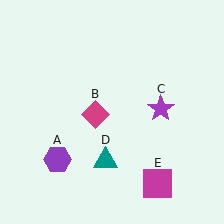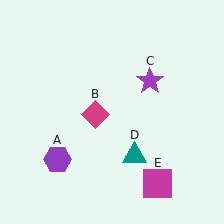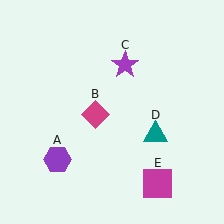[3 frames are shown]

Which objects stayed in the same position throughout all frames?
Purple hexagon (object A) and magenta diamond (object B) and magenta square (object E) remained stationary.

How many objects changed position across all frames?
2 objects changed position: purple star (object C), teal triangle (object D).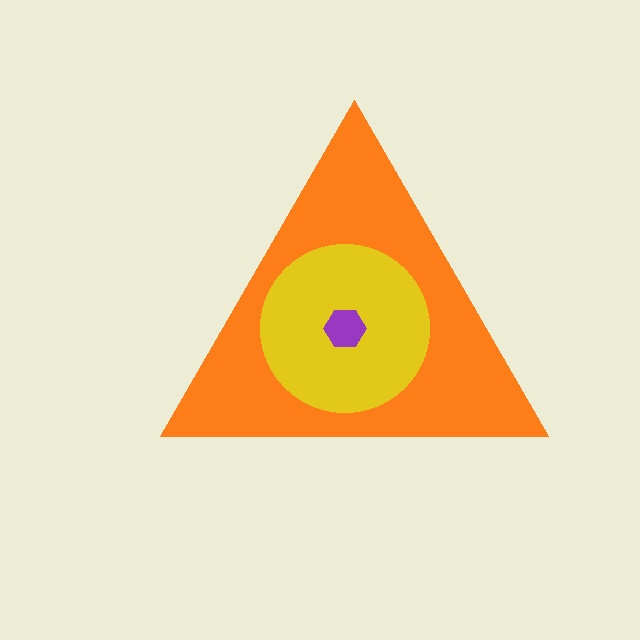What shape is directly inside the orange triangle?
The yellow circle.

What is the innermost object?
The purple hexagon.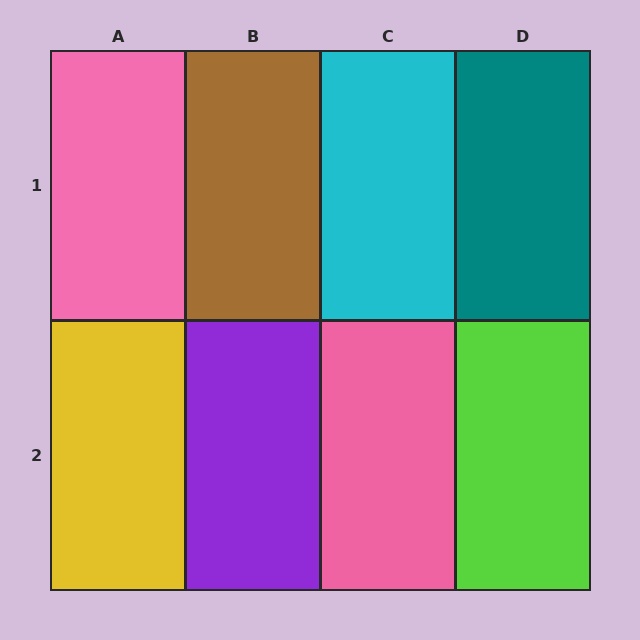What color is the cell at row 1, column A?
Pink.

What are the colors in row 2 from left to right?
Yellow, purple, pink, lime.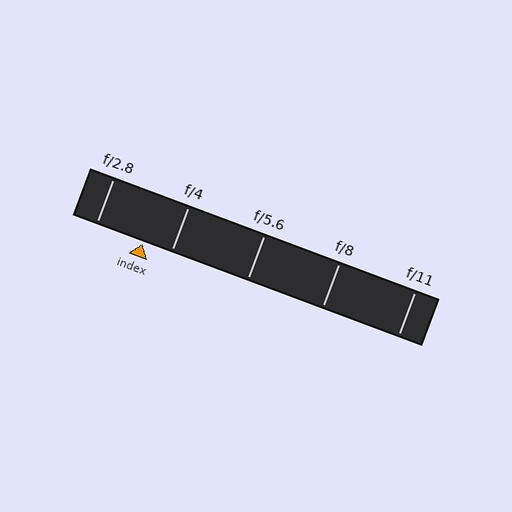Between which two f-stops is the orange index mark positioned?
The index mark is between f/2.8 and f/4.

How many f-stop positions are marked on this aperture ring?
There are 5 f-stop positions marked.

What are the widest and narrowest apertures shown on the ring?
The widest aperture shown is f/2.8 and the narrowest is f/11.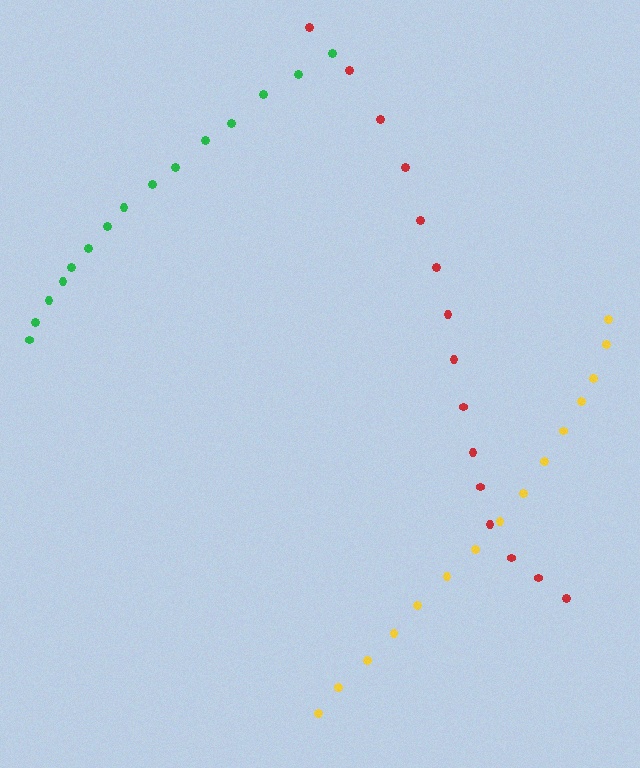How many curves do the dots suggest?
There are 3 distinct paths.